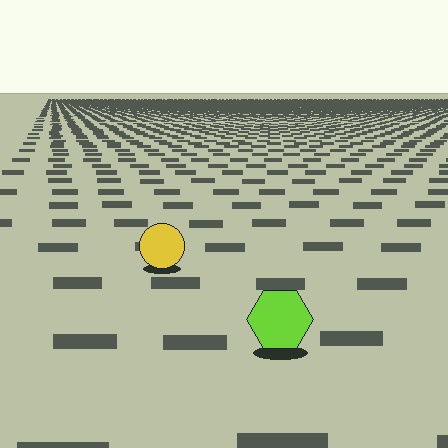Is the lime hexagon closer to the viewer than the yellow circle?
Yes. The lime hexagon is closer — you can tell from the texture gradient: the ground texture is coarser near it.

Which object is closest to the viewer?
The lime hexagon is closest. The texture marks near it are larger and more spread out.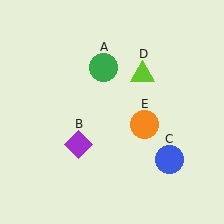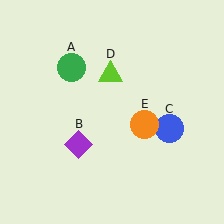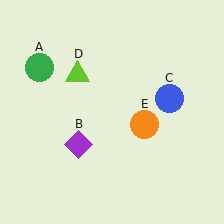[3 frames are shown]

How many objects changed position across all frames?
3 objects changed position: green circle (object A), blue circle (object C), lime triangle (object D).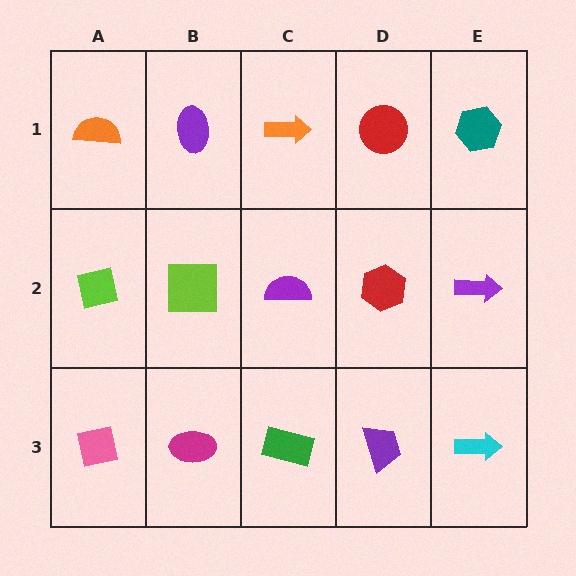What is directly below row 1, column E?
A purple arrow.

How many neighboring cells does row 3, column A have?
2.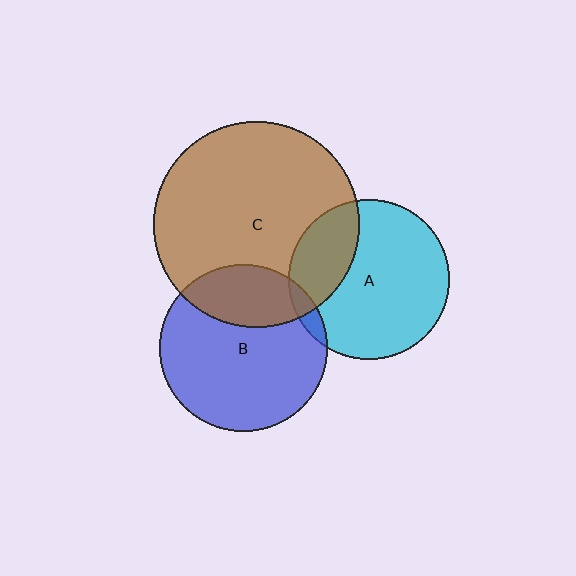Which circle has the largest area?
Circle C (brown).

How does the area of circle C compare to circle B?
Approximately 1.5 times.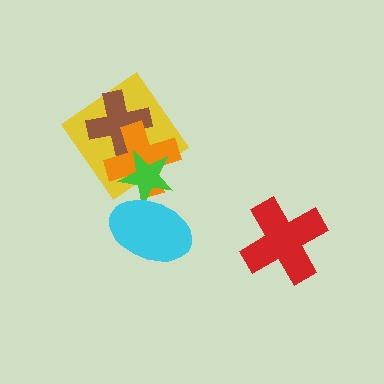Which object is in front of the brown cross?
The orange cross is in front of the brown cross.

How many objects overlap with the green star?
3 objects overlap with the green star.